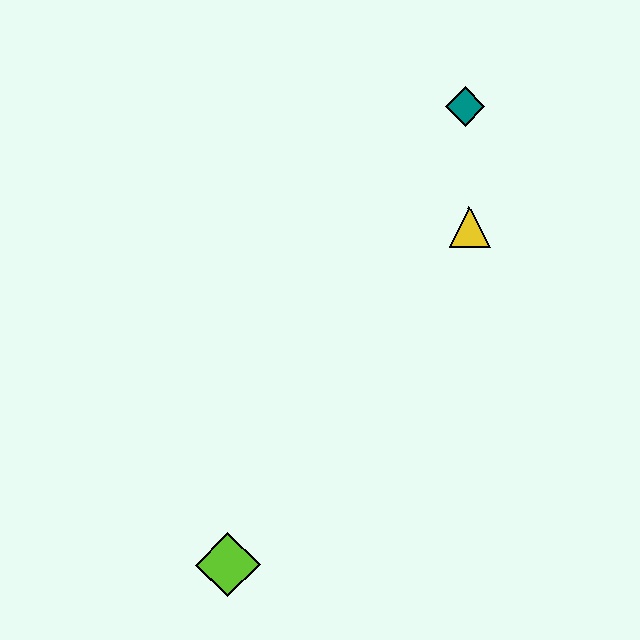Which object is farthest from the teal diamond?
The lime diamond is farthest from the teal diamond.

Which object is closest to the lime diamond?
The yellow triangle is closest to the lime diamond.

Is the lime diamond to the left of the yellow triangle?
Yes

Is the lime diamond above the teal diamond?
No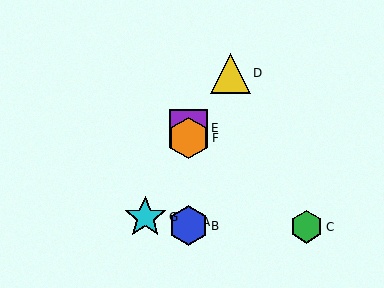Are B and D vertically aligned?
No, B is at x≈188 and D is at x≈230.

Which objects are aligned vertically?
Objects A, B, E, F are aligned vertically.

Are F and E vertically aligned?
Yes, both are at x≈188.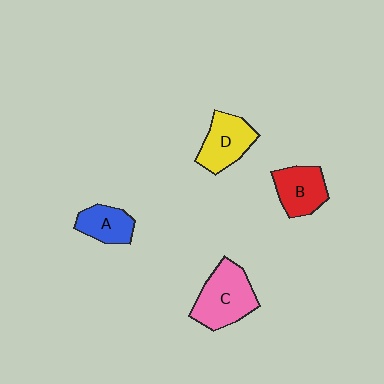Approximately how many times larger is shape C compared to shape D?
Approximately 1.2 times.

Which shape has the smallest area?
Shape A (blue).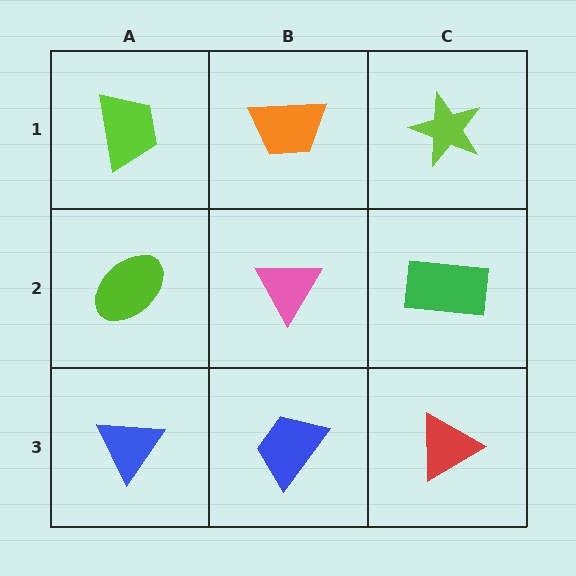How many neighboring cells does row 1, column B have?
3.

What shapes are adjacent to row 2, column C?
A lime star (row 1, column C), a red triangle (row 3, column C), a pink triangle (row 2, column B).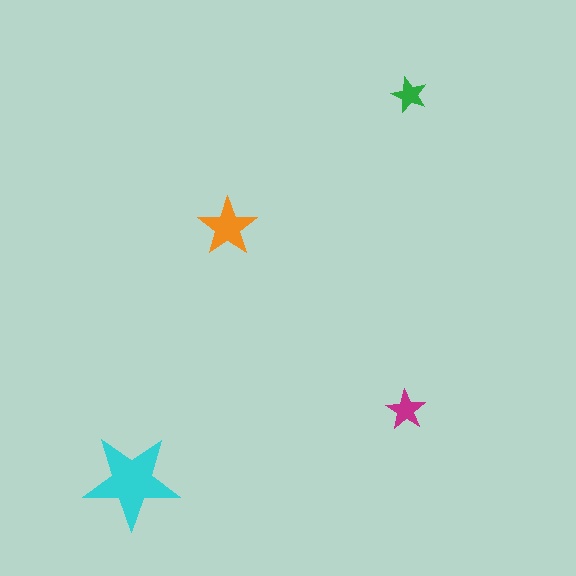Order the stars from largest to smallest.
the cyan one, the orange one, the magenta one, the green one.